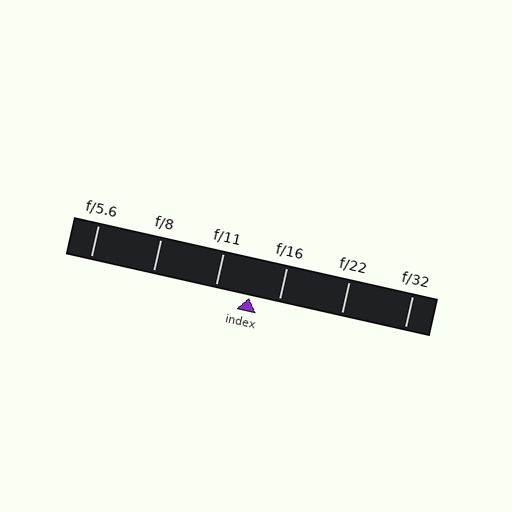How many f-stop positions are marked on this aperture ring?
There are 6 f-stop positions marked.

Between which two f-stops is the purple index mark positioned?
The index mark is between f/11 and f/16.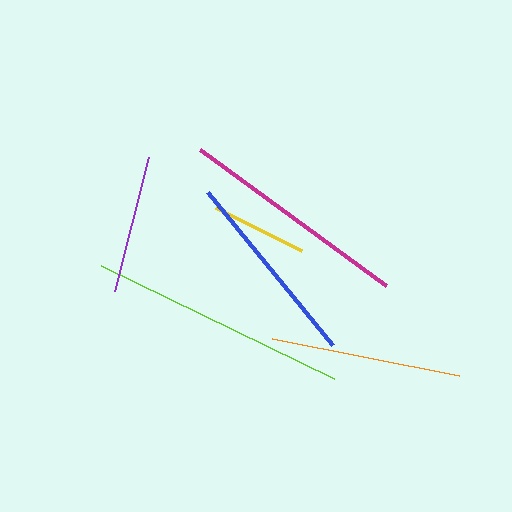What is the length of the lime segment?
The lime segment is approximately 259 pixels long.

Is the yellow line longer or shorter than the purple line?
The purple line is longer than the yellow line.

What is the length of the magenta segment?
The magenta segment is approximately 230 pixels long.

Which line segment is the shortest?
The yellow line is the shortest at approximately 95 pixels.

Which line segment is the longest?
The lime line is the longest at approximately 259 pixels.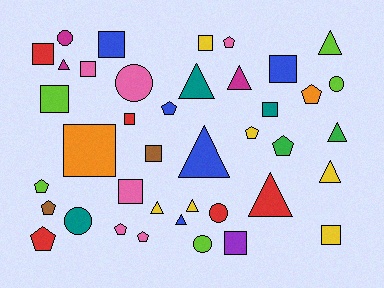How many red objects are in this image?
There are 5 red objects.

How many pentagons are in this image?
There are 10 pentagons.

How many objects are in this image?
There are 40 objects.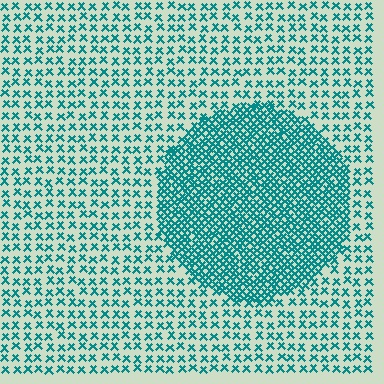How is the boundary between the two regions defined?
The boundary is defined by a change in element density (approximately 2.6x ratio). All elements are the same color, size, and shape.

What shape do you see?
I see a circle.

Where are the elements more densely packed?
The elements are more densely packed inside the circle boundary.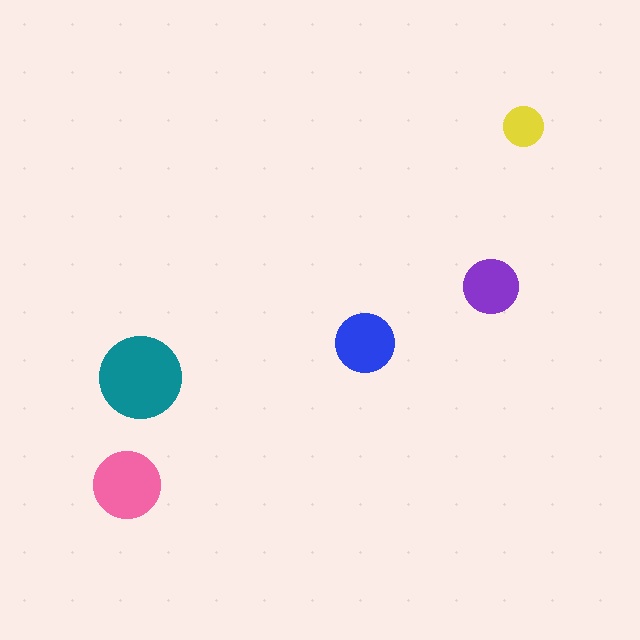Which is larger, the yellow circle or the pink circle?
The pink one.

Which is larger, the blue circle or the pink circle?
The pink one.